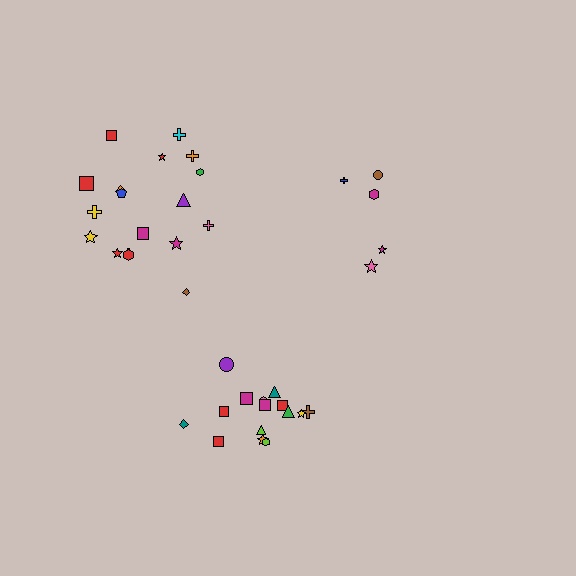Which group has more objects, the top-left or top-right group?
The top-left group.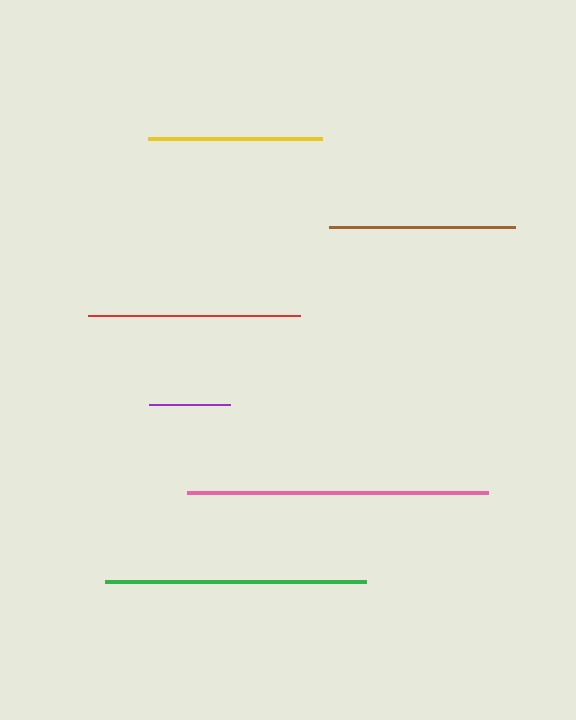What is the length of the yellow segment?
The yellow segment is approximately 173 pixels long.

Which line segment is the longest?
The pink line is the longest at approximately 301 pixels.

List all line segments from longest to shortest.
From longest to shortest: pink, green, red, brown, yellow, purple.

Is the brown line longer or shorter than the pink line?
The pink line is longer than the brown line.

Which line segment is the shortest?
The purple line is the shortest at approximately 81 pixels.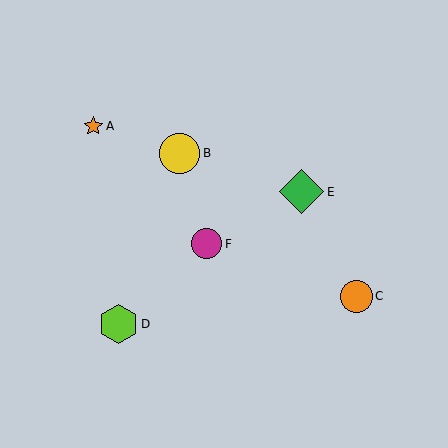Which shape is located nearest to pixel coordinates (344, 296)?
The orange circle (labeled C) at (356, 296) is nearest to that location.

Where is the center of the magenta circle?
The center of the magenta circle is at (207, 244).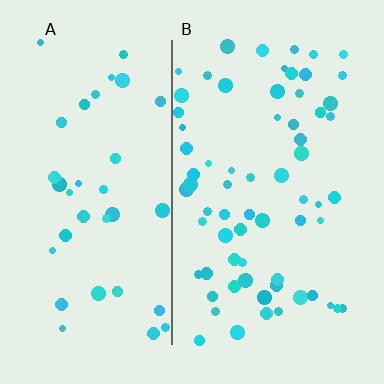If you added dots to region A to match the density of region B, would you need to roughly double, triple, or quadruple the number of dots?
Approximately double.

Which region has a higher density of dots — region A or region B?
B (the right).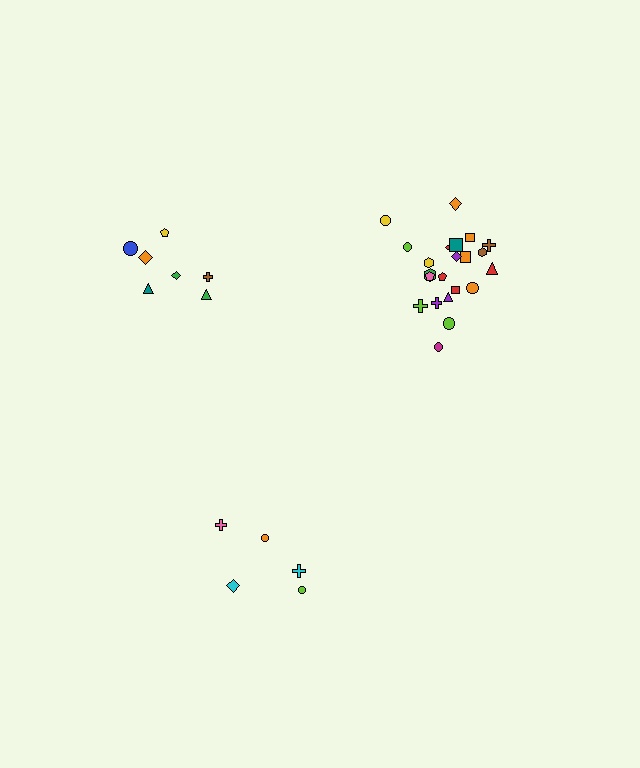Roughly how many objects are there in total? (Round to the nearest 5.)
Roughly 35 objects in total.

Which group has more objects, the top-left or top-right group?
The top-right group.